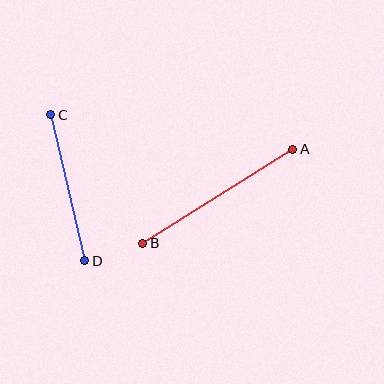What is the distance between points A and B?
The distance is approximately 177 pixels.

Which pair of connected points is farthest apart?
Points A and B are farthest apart.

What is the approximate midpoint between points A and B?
The midpoint is at approximately (218, 196) pixels.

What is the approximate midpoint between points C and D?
The midpoint is at approximately (68, 188) pixels.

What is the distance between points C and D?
The distance is approximately 150 pixels.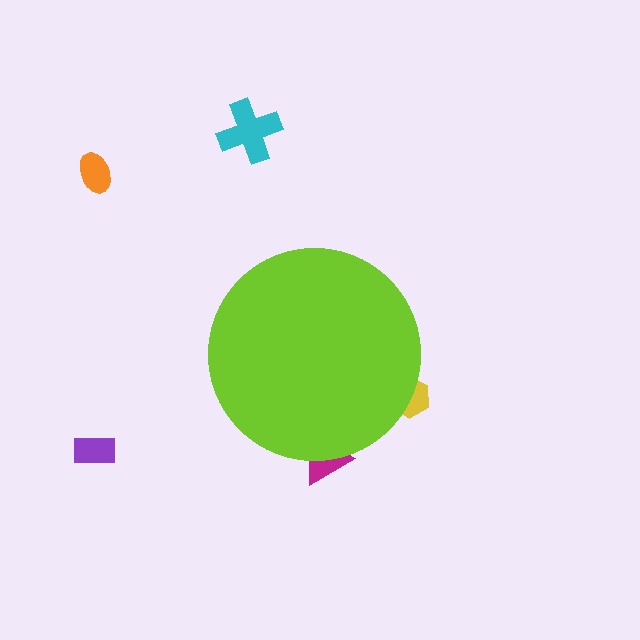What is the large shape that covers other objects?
A lime circle.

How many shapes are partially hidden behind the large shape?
2 shapes are partially hidden.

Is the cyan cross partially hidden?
No, the cyan cross is fully visible.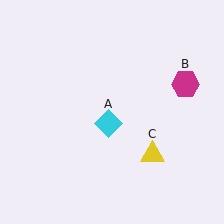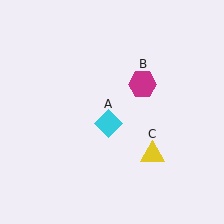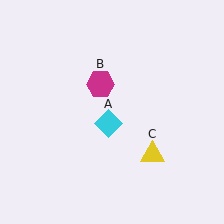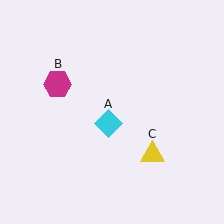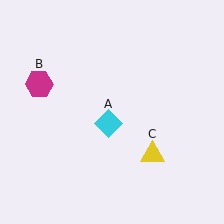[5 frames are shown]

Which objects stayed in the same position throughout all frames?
Cyan diamond (object A) and yellow triangle (object C) remained stationary.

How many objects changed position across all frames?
1 object changed position: magenta hexagon (object B).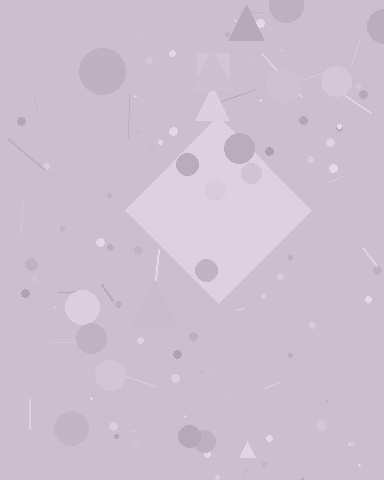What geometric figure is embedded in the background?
A diamond is embedded in the background.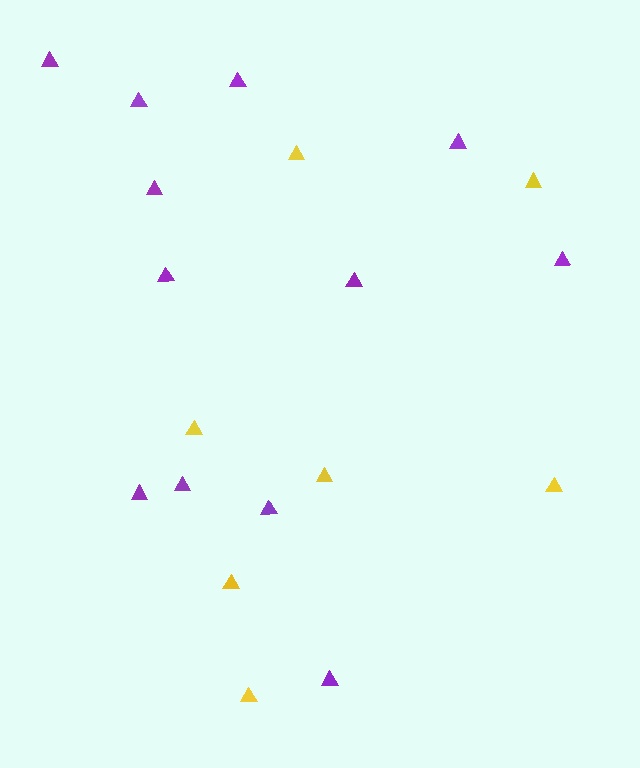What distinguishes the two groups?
There are 2 groups: one group of purple triangles (12) and one group of yellow triangles (7).